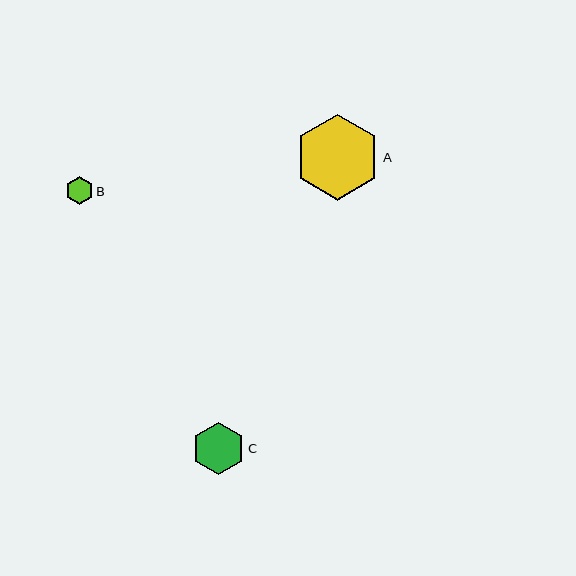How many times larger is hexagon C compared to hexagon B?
Hexagon C is approximately 1.9 times the size of hexagon B.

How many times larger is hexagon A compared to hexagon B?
Hexagon A is approximately 3.1 times the size of hexagon B.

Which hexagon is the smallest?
Hexagon B is the smallest with a size of approximately 27 pixels.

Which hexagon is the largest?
Hexagon A is the largest with a size of approximately 86 pixels.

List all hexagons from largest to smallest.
From largest to smallest: A, C, B.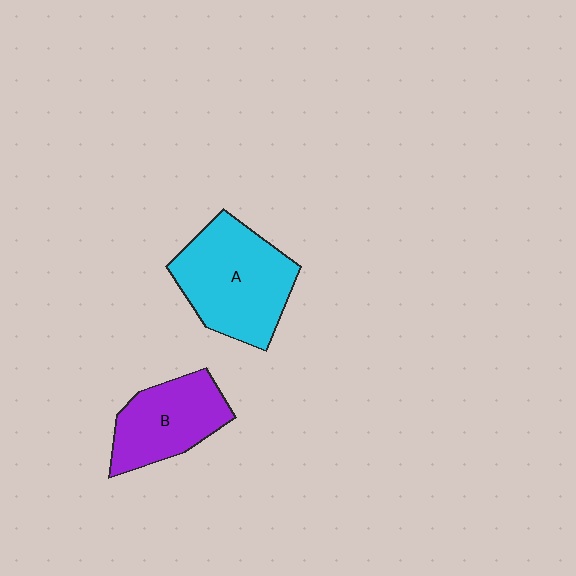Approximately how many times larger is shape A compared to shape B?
Approximately 1.4 times.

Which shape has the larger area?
Shape A (cyan).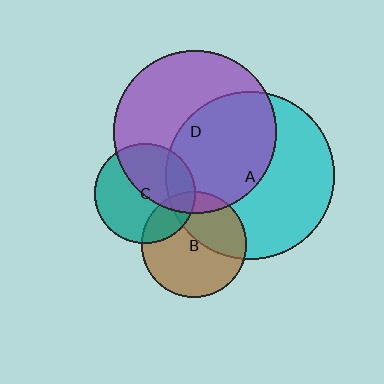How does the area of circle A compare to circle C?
Approximately 2.8 times.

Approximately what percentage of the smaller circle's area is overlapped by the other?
Approximately 10%.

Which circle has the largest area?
Circle A (cyan).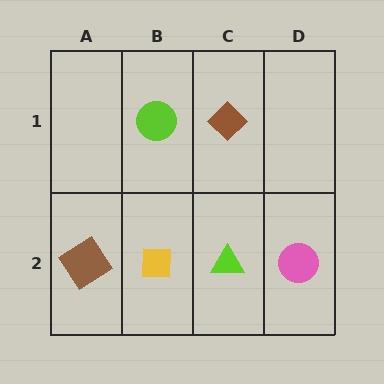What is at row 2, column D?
A pink circle.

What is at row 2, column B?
A yellow square.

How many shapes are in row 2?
4 shapes.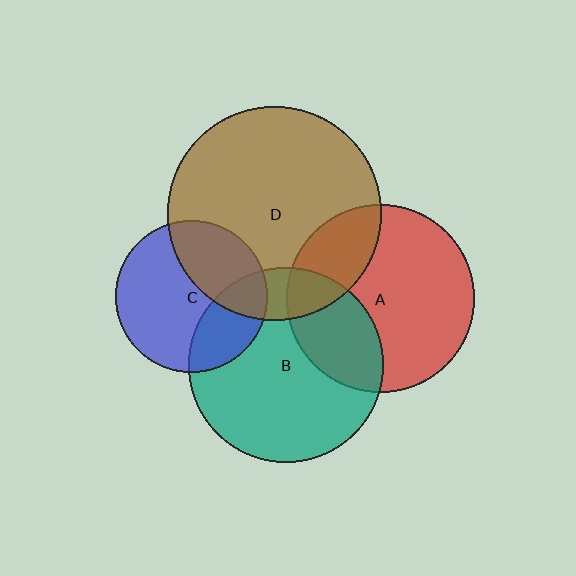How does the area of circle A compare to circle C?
Approximately 1.5 times.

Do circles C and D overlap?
Yes.